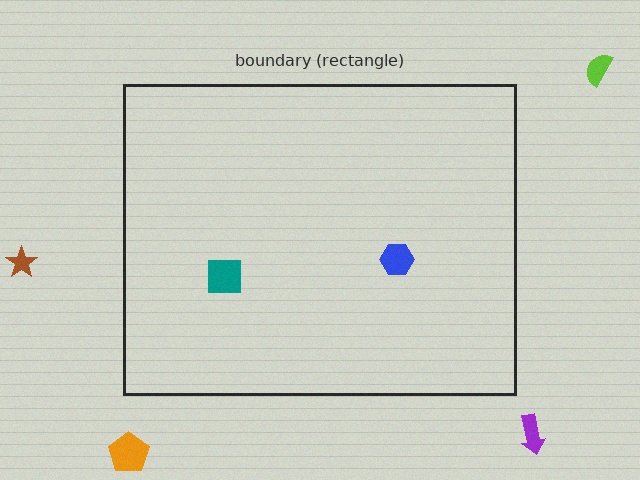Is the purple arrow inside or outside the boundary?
Outside.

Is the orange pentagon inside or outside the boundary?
Outside.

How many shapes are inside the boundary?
2 inside, 4 outside.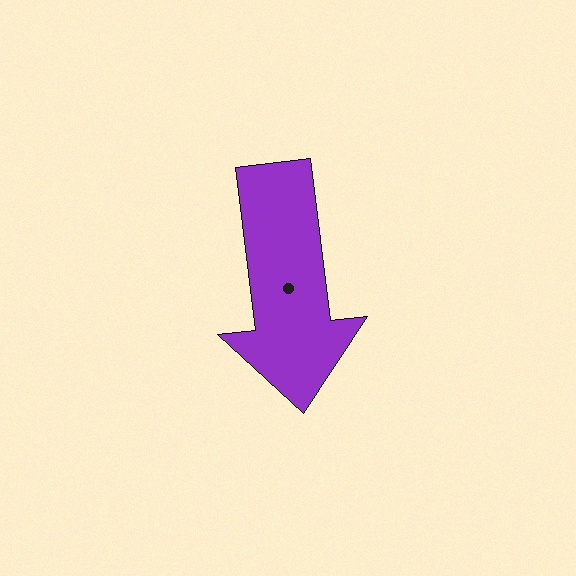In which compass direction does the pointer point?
South.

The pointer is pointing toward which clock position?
Roughly 6 o'clock.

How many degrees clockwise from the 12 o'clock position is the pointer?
Approximately 173 degrees.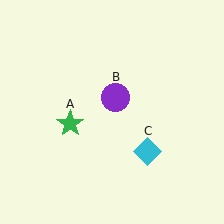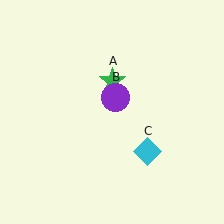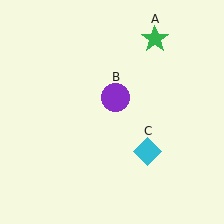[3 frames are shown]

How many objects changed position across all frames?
1 object changed position: green star (object A).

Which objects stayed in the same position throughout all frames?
Purple circle (object B) and cyan diamond (object C) remained stationary.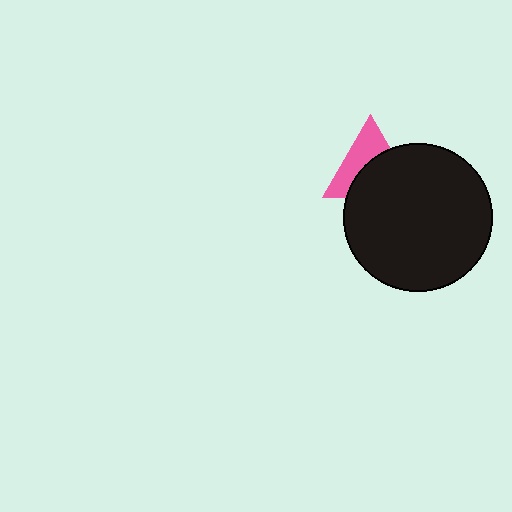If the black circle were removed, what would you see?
You would see the complete pink triangle.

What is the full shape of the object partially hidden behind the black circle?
The partially hidden object is a pink triangle.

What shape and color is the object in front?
The object in front is a black circle.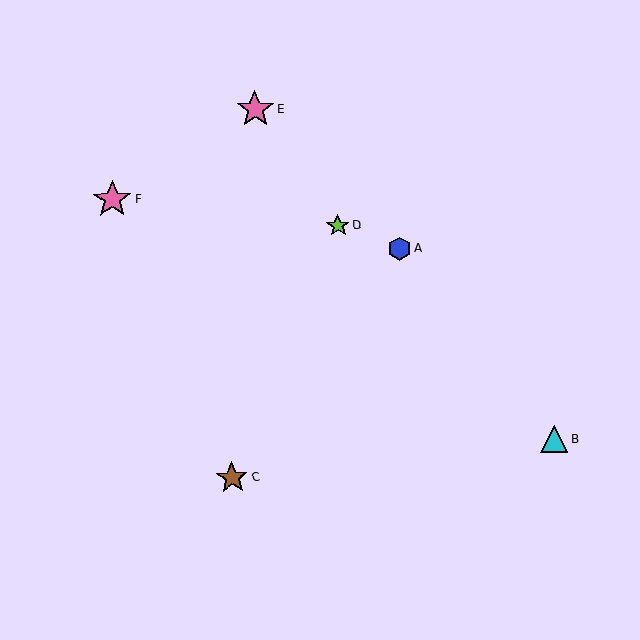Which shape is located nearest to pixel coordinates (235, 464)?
The brown star (labeled C) at (232, 478) is nearest to that location.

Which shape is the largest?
The pink star (labeled F) is the largest.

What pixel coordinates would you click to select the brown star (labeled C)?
Click at (232, 478) to select the brown star C.